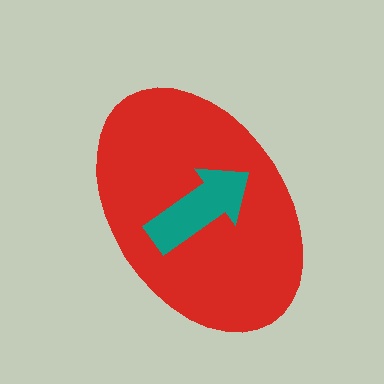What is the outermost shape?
The red ellipse.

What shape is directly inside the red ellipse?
The teal arrow.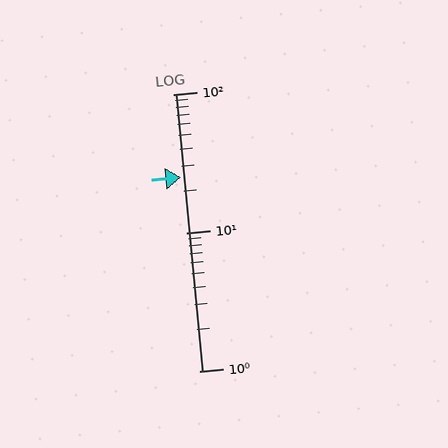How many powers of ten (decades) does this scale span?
The scale spans 2 decades, from 1 to 100.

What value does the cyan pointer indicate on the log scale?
The pointer indicates approximately 25.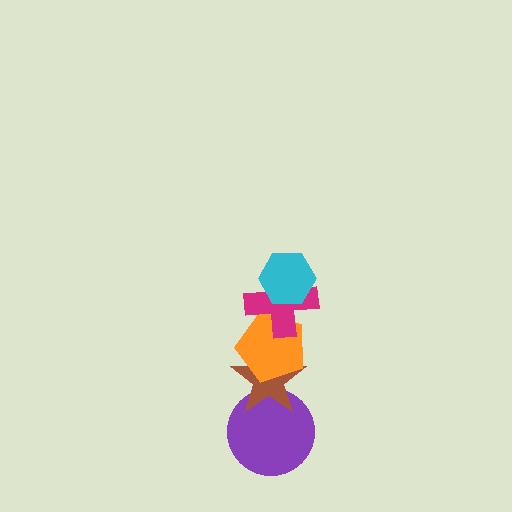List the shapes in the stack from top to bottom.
From top to bottom: the cyan hexagon, the magenta cross, the orange pentagon, the brown star, the purple circle.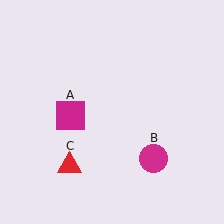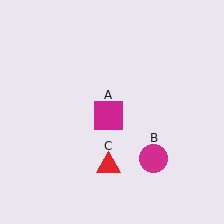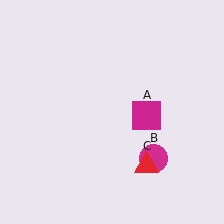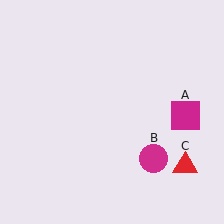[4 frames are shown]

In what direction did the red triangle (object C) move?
The red triangle (object C) moved right.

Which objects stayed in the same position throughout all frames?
Magenta circle (object B) remained stationary.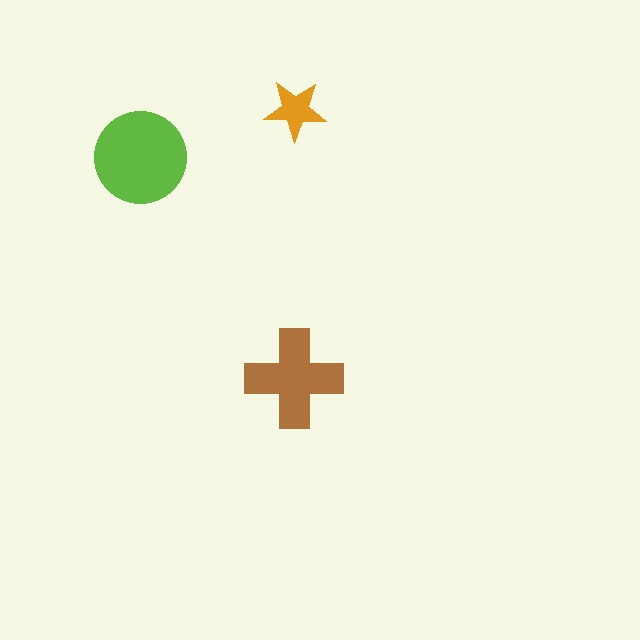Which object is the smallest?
The orange star.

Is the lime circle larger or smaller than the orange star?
Larger.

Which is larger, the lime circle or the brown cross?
The lime circle.